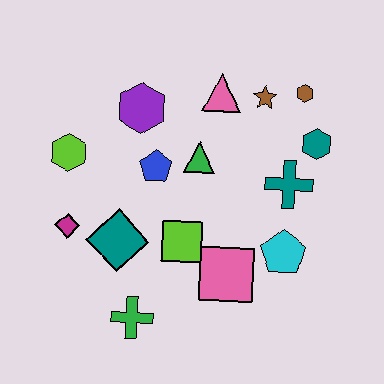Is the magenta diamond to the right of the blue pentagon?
No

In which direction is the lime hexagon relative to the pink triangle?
The lime hexagon is to the left of the pink triangle.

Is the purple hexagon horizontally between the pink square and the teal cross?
No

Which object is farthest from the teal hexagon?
The magenta diamond is farthest from the teal hexagon.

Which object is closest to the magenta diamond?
The teal diamond is closest to the magenta diamond.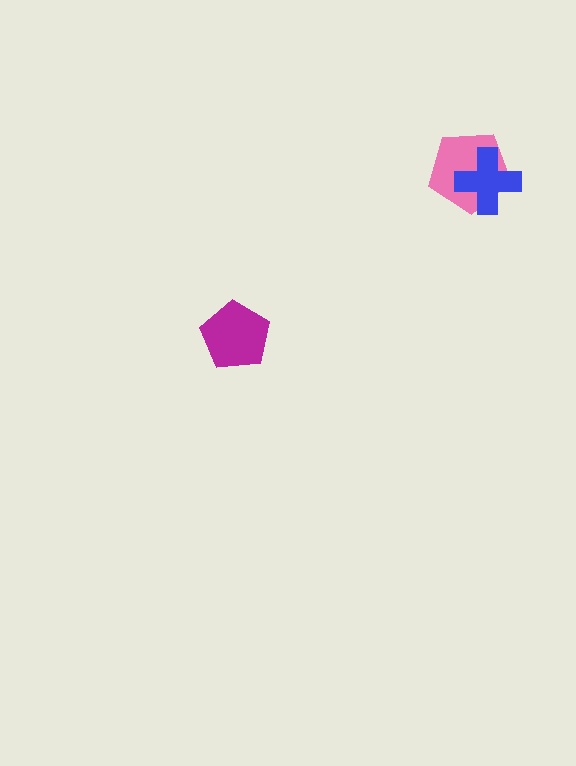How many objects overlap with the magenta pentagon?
0 objects overlap with the magenta pentagon.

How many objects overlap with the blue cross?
1 object overlaps with the blue cross.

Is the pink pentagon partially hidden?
Yes, it is partially covered by another shape.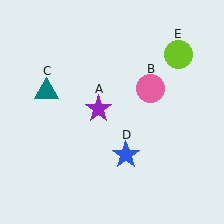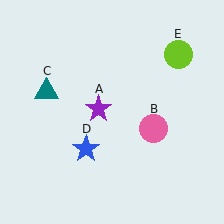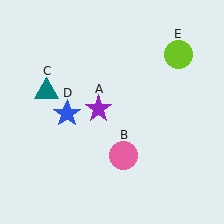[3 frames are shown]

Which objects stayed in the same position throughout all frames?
Purple star (object A) and teal triangle (object C) and lime circle (object E) remained stationary.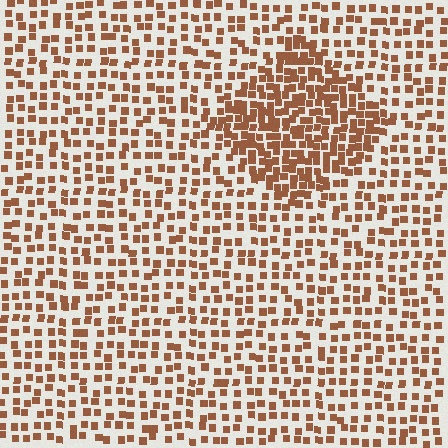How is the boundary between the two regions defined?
The boundary is defined by a change in element density (approximately 2.0x ratio). All elements are the same color, size, and shape.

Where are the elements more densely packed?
The elements are more densely packed inside the diamond boundary.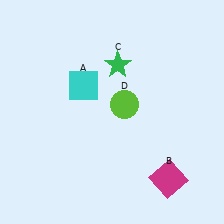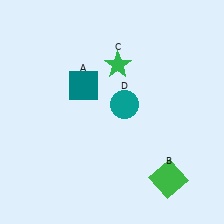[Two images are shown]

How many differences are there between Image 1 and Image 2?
There are 3 differences between the two images.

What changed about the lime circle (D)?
In Image 1, D is lime. In Image 2, it changed to teal.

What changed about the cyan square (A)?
In Image 1, A is cyan. In Image 2, it changed to teal.